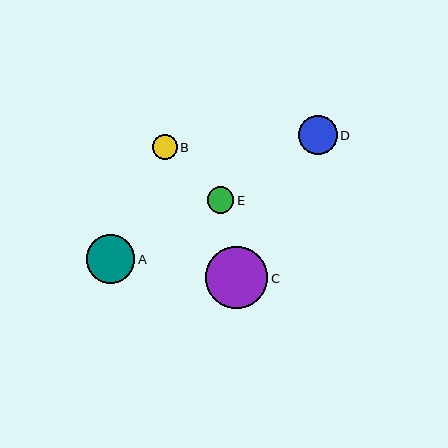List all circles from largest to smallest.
From largest to smallest: C, A, D, E, B.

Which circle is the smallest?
Circle B is the smallest with a size of approximately 25 pixels.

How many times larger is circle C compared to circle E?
Circle C is approximately 2.3 times the size of circle E.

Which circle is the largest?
Circle C is the largest with a size of approximately 62 pixels.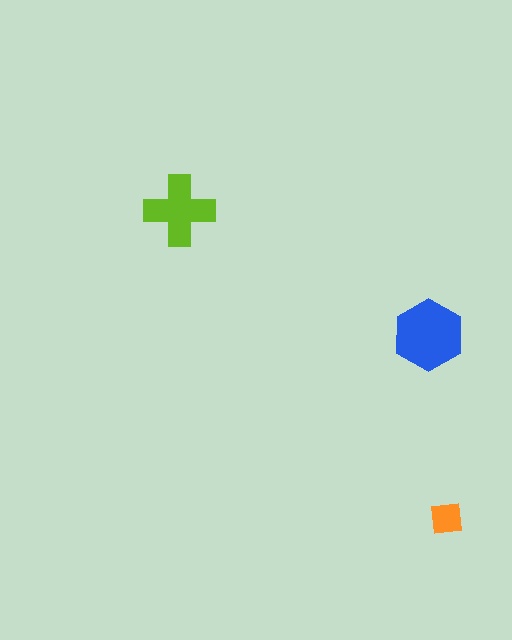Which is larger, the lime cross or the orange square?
The lime cross.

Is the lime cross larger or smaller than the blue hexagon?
Smaller.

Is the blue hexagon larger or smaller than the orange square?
Larger.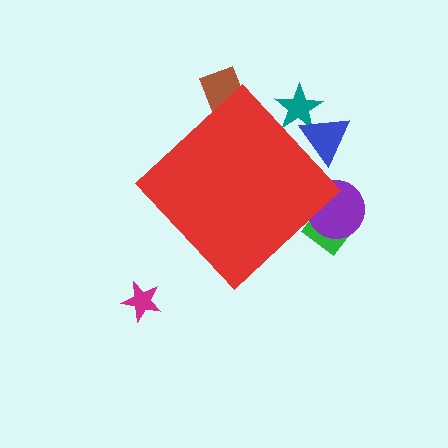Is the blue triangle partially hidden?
Yes, the blue triangle is partially hidden behind the red diamond.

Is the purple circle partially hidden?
Yes, the purple circle is partially hidden behind the red diamond.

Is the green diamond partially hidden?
Yes, the green diamond is partially hidden behind the red diamond.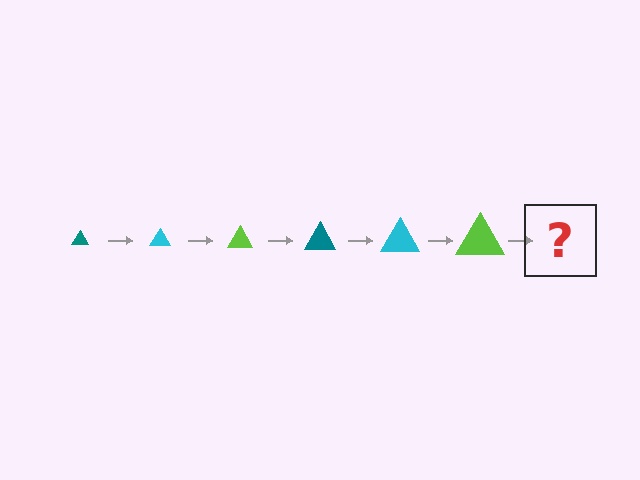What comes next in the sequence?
The next element should be a teal triangle, larger than the previous one.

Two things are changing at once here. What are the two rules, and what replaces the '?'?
The two rules are that the triangle grows larger each step and the color cycles through teal, cyan, and lime. The '?' should be a teal triangle, larger than the previous one.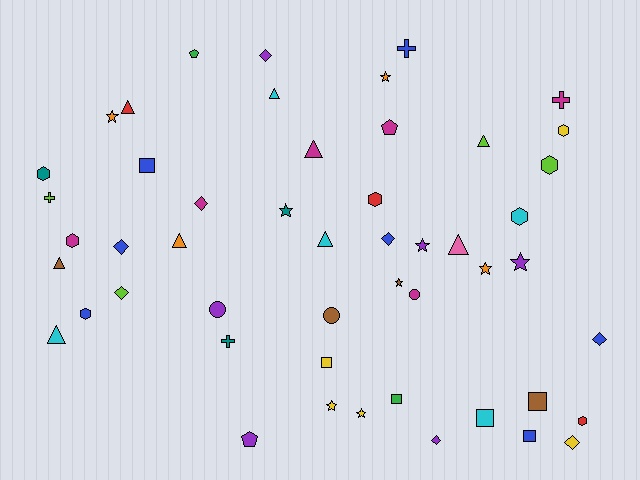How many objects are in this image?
There are 50 objects.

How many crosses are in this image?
There are 4 crosses.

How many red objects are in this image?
There are 3 red objects.